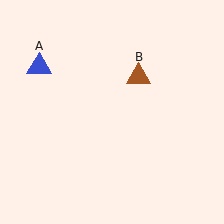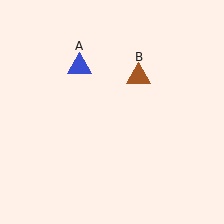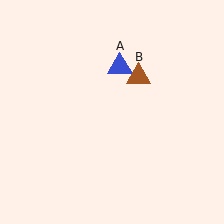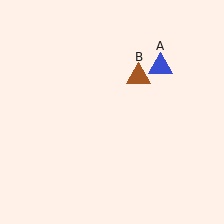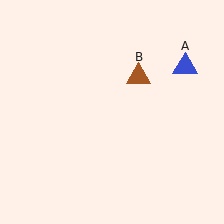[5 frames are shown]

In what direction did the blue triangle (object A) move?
The blue triangle (object A) moved right.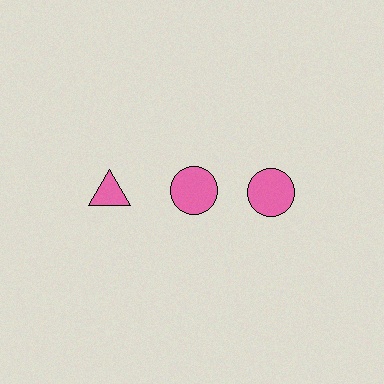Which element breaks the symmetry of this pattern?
The pink triangle in the top row, leftmost column breaks the symmetry. All other shapes are pink circles.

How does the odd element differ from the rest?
It has a different shape: triangle instead of circle.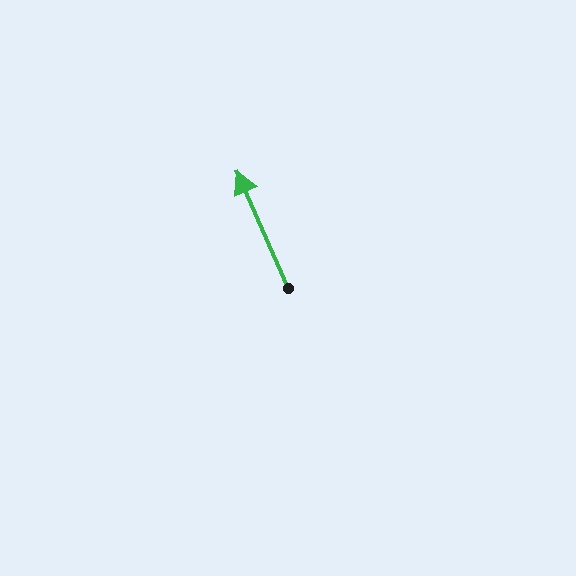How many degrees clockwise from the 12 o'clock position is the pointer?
Approximately 336 degrees.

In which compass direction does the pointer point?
Northwest.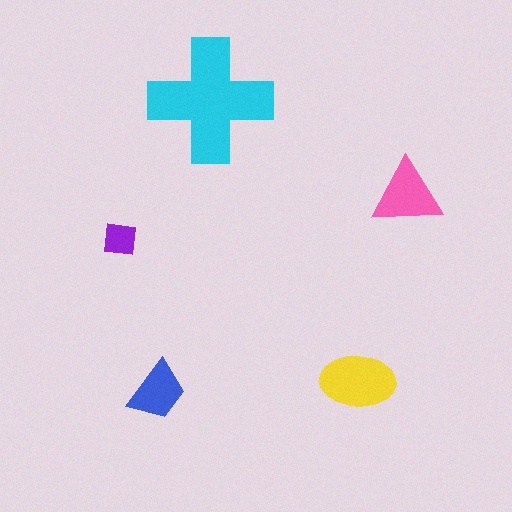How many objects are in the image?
There are 5 objects in the image.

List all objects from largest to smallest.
The cyan cross, the yellow ellipse, the pink triangle, the blue trapezoid, the purple square.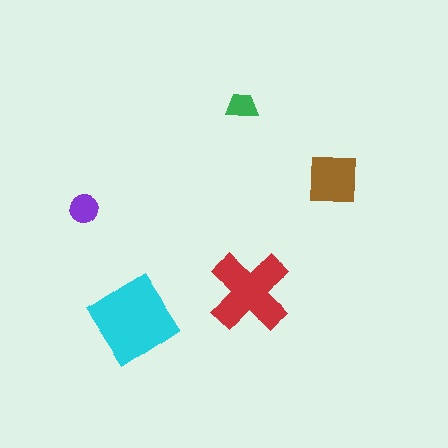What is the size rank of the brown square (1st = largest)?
3rd.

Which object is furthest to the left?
The purple circle is leftmost.